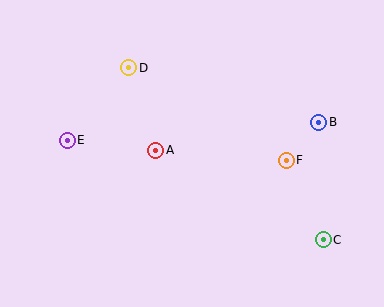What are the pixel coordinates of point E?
Point E is at (67, 140).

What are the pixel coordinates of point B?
Point B is at (319, 122).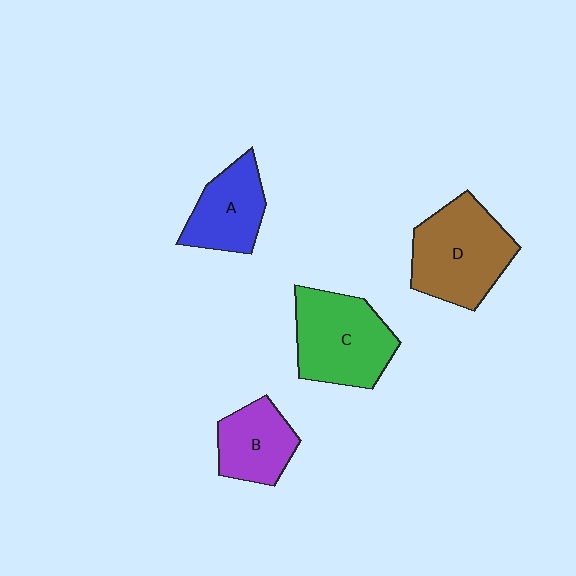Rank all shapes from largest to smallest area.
From largest to smallest: D (brown), C (green), A (blue), B (purple).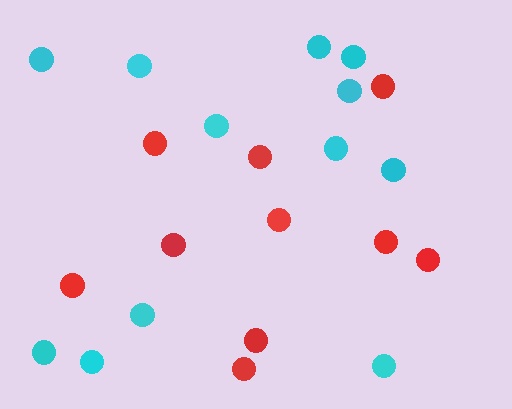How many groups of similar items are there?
There are 2 groups: one group of red circles (10) and one group of cyan circles (12).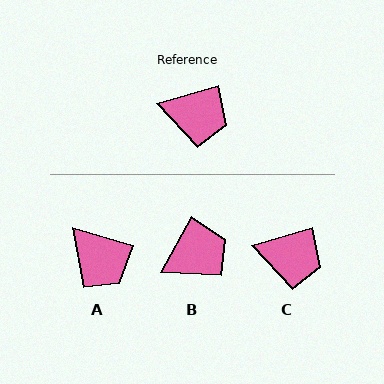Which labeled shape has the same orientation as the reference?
C.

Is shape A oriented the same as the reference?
No, it is off by about 32 degrees.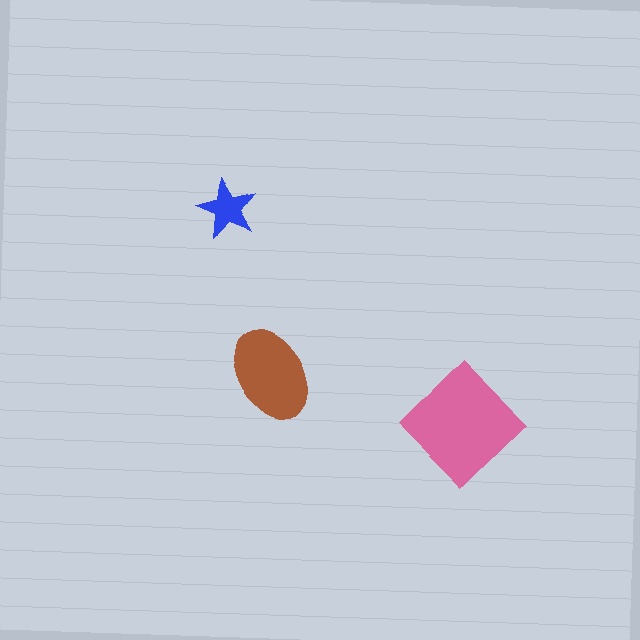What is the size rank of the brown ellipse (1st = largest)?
2nd.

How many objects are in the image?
There are 3 objects in the image.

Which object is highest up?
The blue star is topmost.